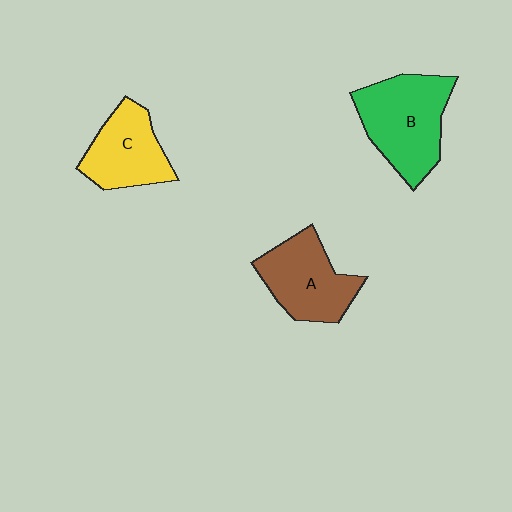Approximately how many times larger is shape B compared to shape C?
Approximately 1.3 times.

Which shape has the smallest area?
Shape C (yellow).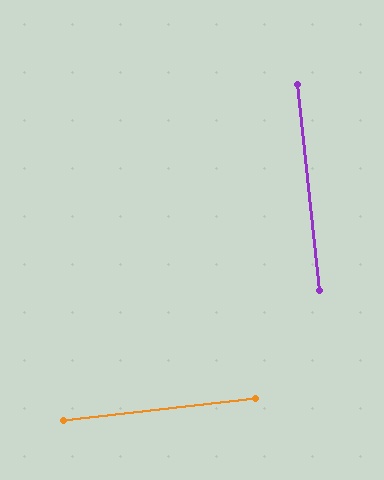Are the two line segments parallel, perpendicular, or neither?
Perpendicular — they meet at approximately 90°.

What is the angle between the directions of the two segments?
Approximately 90 degrees.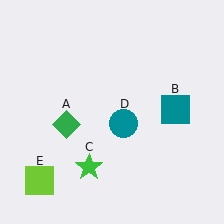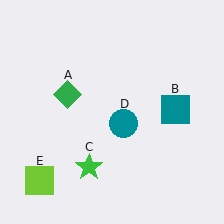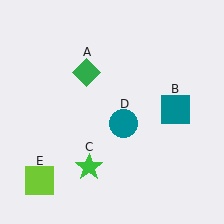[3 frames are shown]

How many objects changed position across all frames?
1 object changed position: green diamond (object A).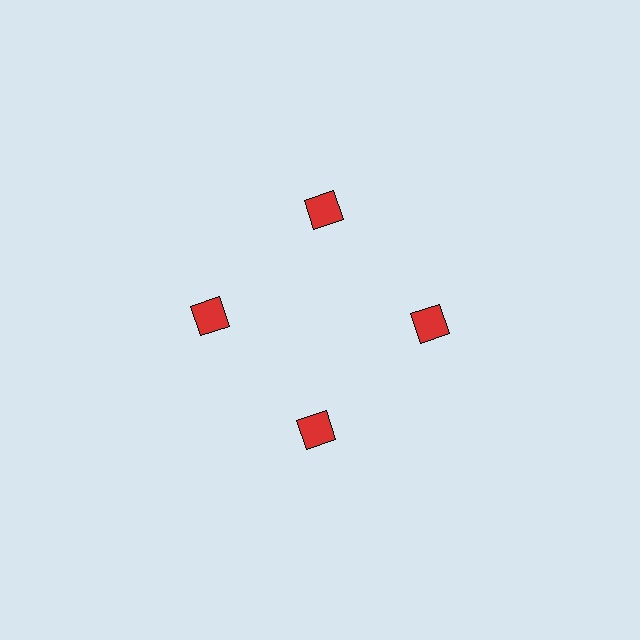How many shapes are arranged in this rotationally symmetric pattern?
There are 4 shapes, arranged in 4 groups of 1.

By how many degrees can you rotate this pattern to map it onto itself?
The pattern maps onto itself every 90 degrees of rotation.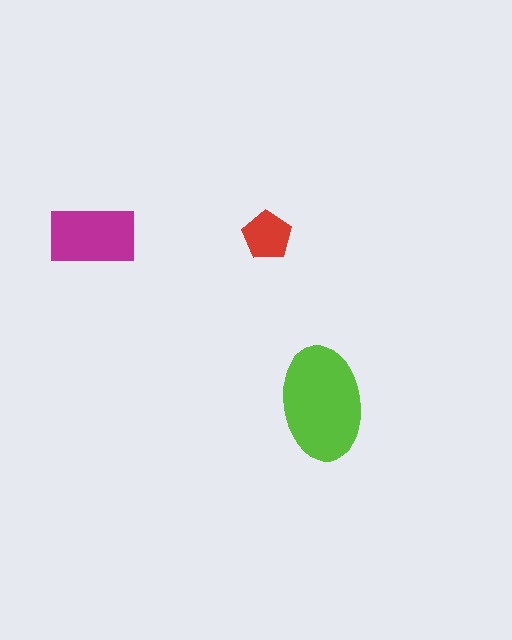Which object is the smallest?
The red pentagon.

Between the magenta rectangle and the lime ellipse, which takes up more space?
The lime ellipse.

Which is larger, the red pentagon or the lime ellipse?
The lime ellipse.